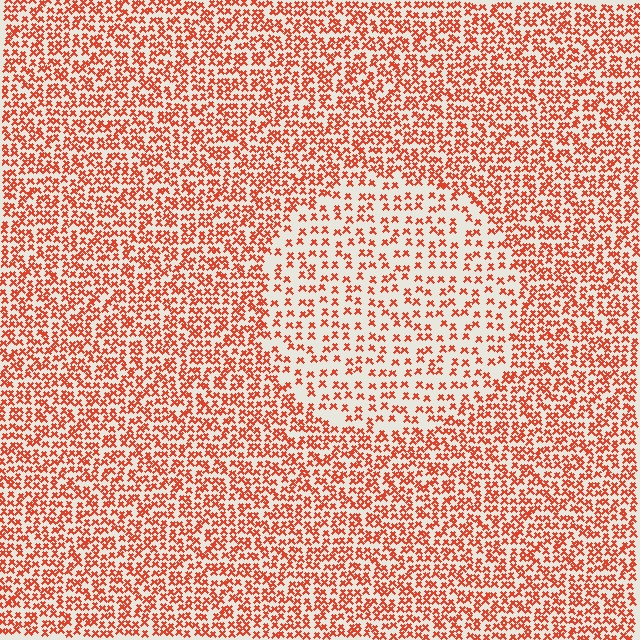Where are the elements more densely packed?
The elements are more densely packed outside the circle boundary.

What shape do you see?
I see a circle.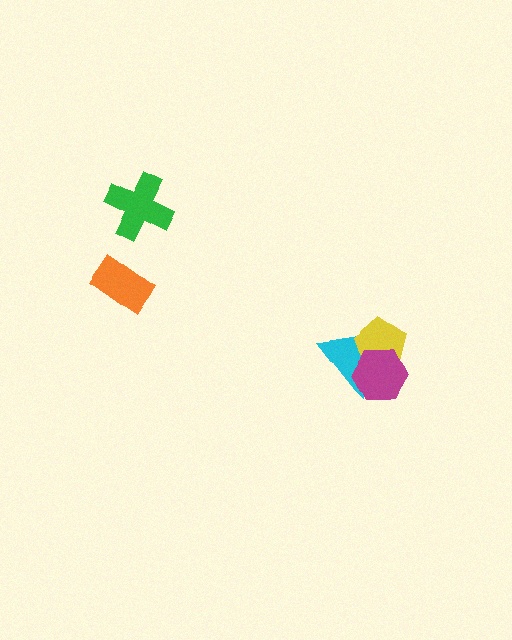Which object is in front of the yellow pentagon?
The magenta hexagon is in front of the yellow pentagon.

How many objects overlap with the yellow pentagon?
2 objects overlap with the yellow pentagon.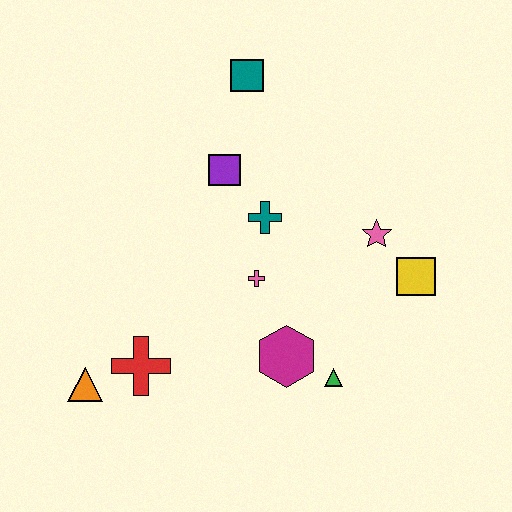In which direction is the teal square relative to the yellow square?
The teal square is above the yellow square.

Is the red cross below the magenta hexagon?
Yes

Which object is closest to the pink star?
The yellow square is closest to the pink star.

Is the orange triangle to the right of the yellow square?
No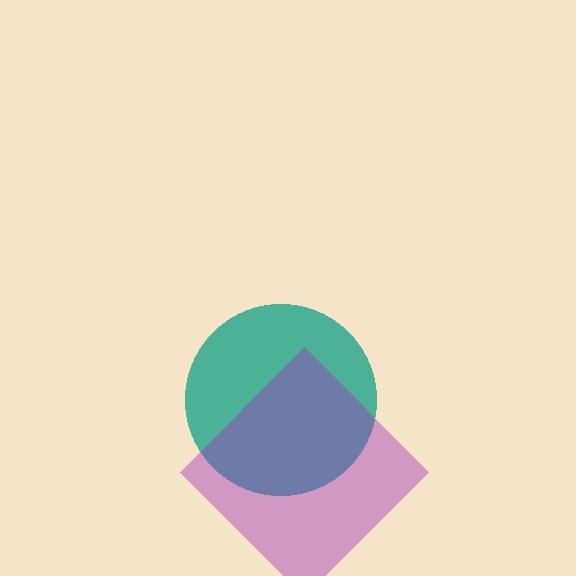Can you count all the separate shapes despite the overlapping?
Yes, there are 2 separate shapes.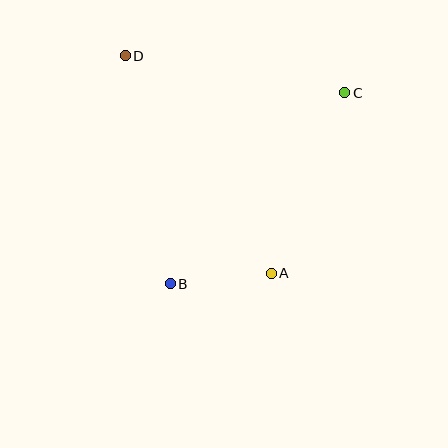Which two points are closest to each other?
Points A and B are closest to each other.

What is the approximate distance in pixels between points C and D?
The distance between C and D is approximately 223 pixels.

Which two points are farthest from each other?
Points A and D are farthest from each other.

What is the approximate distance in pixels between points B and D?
The distance between B and D is approximately 232 pixels.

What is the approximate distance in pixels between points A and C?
The distance between A and C is approximately 195 pixels.